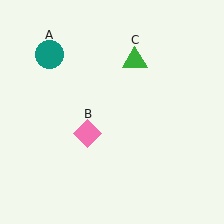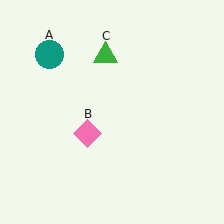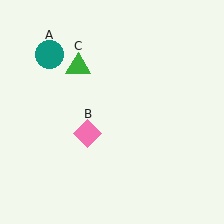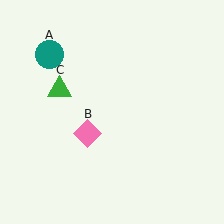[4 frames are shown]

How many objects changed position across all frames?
1 object changed position: green triangle (object C).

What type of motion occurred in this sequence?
The green triangle (object C) rotated counterclockwise around the center of the scene.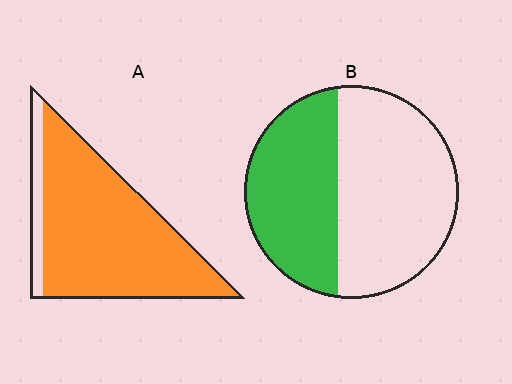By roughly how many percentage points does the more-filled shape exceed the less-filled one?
By roughly 45 percentage points (A over B).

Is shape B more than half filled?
No.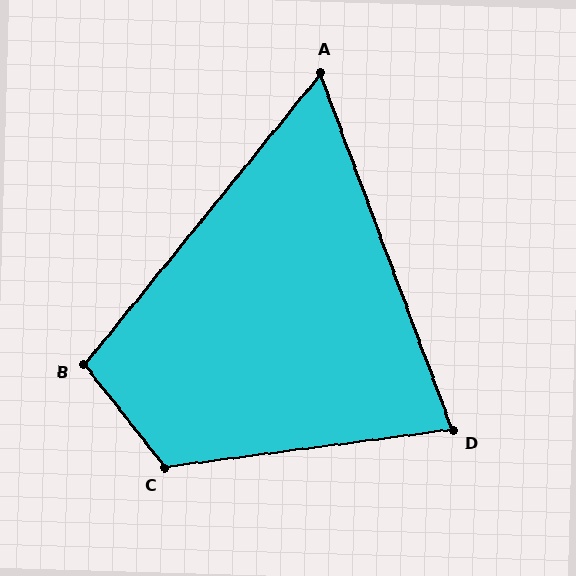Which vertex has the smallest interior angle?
A, at approximately 59 degrees.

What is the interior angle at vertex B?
Approximately 103 degrees (obtuse).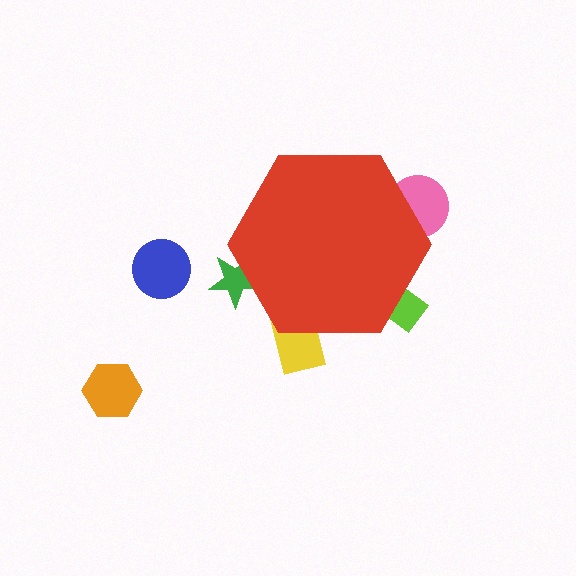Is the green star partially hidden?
Yes, the green star is partially hidden behind the red hexagon.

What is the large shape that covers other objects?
A red hexagon.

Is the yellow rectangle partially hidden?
Yes, the yellow rectangle is partially hidden behind the red hexagon.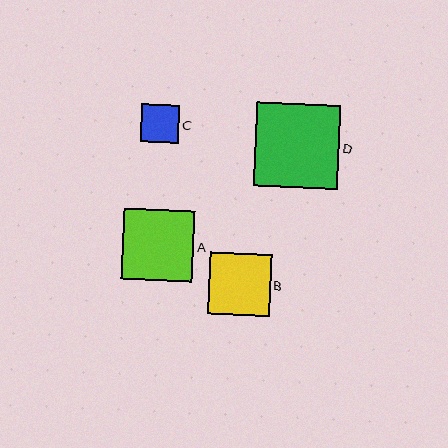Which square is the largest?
Square D is the largest with a size of approximately 84 pixels.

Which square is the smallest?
Square C is the smallest with a size of approximately 38 pixels.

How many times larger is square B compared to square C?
Square B is approximately 1.6 times the size of square C.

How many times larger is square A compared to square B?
Square A is approximately 1.2 times the size of square B.